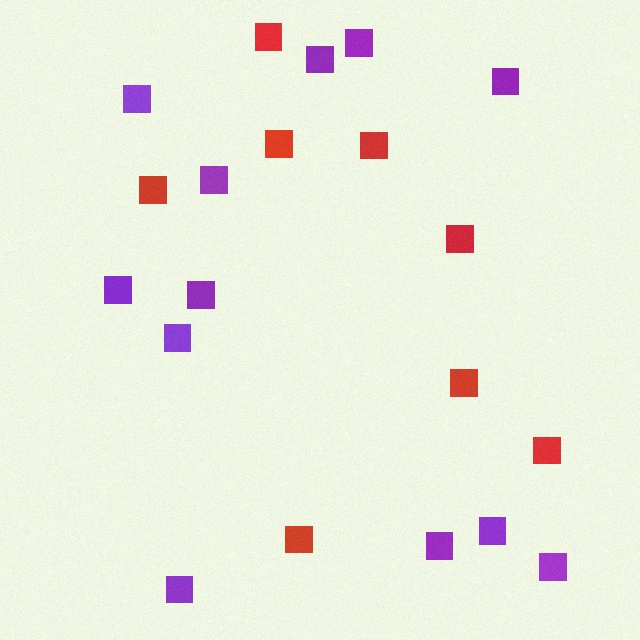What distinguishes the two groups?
There are 2 groups: one group of red squares (8) and one group of purple squares (12).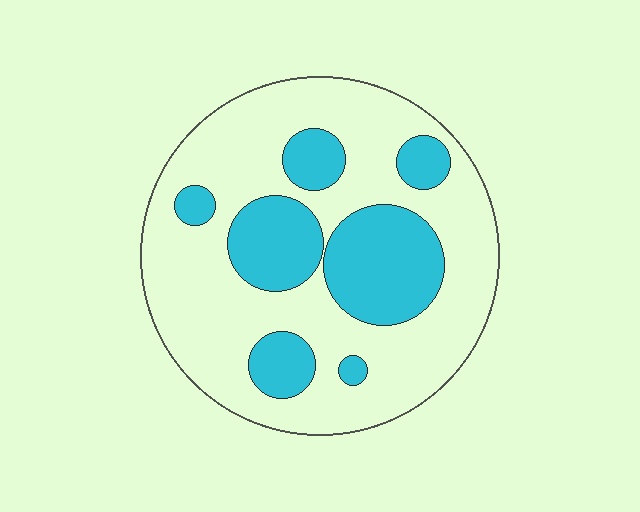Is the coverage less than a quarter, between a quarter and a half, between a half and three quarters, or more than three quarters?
Between a quarter and a half.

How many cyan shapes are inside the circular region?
7.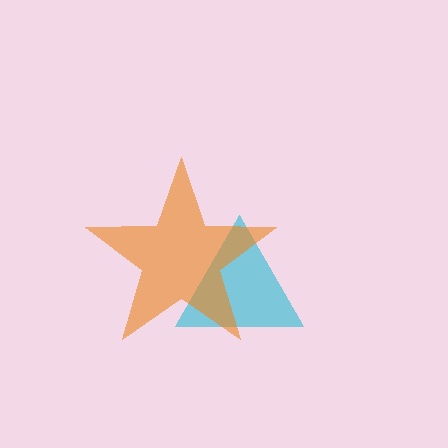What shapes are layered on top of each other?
The layered shapes are: a cyan triangle, an orange star.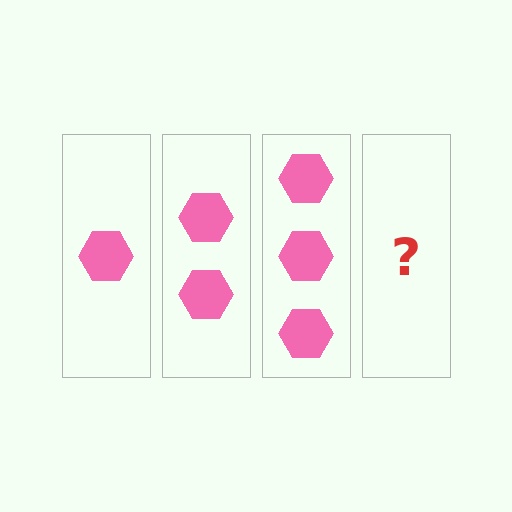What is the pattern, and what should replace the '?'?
The pattern is that each step adds one more hexagon. The '?' should be 4 hexagons.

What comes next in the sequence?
The next element should be 4 hexagons.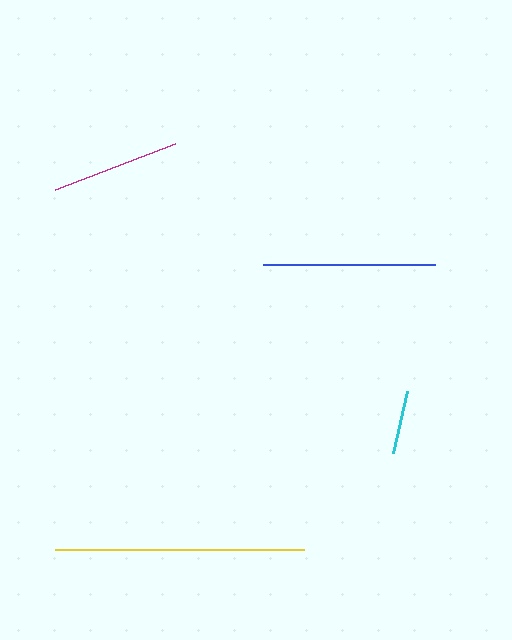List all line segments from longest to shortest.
From longest to shortest: yellow, blue, magenta, cyan.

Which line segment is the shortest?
The cyan line is the shortest at approximately 63 pixels.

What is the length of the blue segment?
The blue segment is approximately 172 pixels long.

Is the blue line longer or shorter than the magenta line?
The blue line is longer than the magenta line.